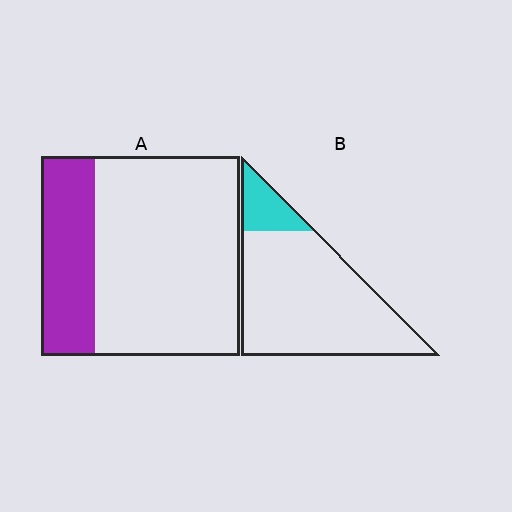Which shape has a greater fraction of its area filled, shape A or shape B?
Shape A.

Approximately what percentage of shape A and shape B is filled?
A is approximately 25% and B is approximately 15%.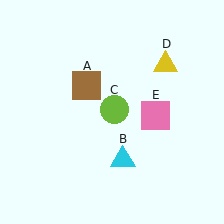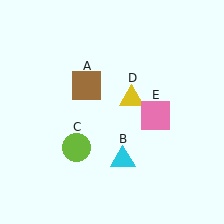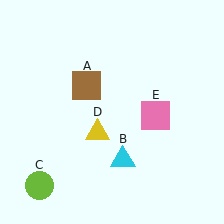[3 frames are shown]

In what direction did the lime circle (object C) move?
The lime circle (object C) moved down and to the left.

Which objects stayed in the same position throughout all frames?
Brown square (object A) and cyan triangle (object B) and pink square (object E) remained stationary.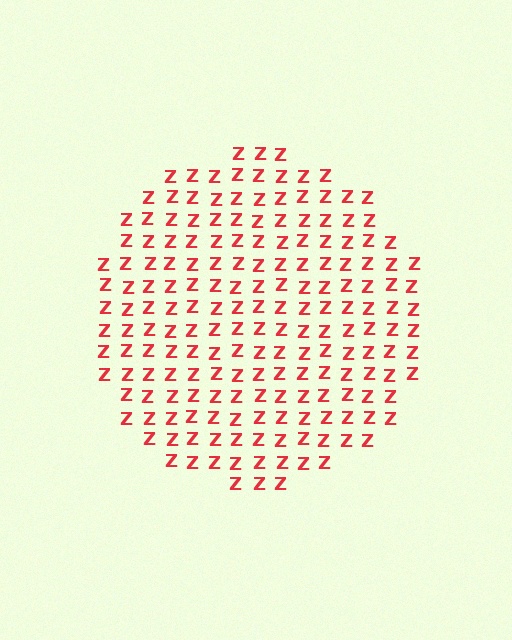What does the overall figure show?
The overall figure shows a circle.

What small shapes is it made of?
It is made of small letter Z's.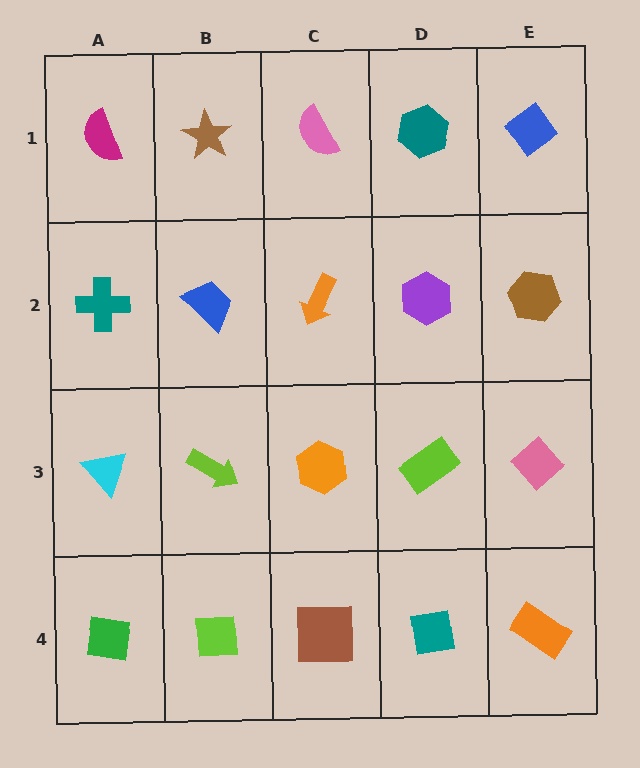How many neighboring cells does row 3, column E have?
3.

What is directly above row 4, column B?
A lime arrow.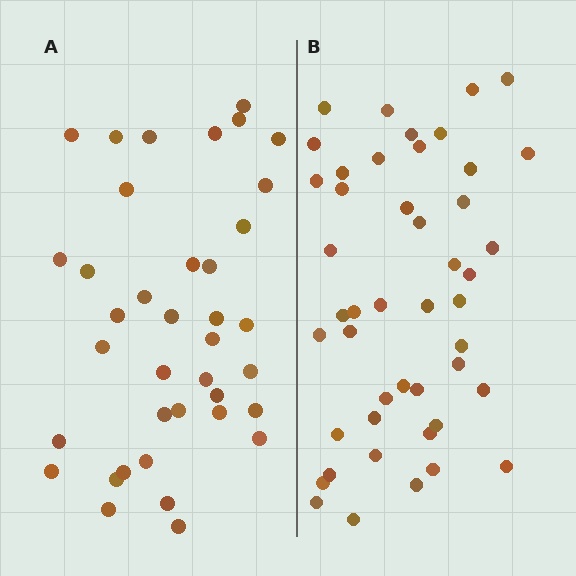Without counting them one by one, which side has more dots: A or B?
Region B (the right region) has more dots.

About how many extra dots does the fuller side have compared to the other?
Region B has roughly 8 or so more dots than region A.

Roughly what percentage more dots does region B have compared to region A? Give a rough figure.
About 20% more.